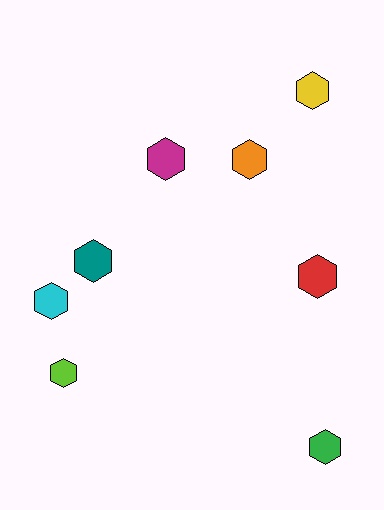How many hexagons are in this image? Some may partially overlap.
There are 8 hexagons.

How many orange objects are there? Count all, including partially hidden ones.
There is 1 orange object.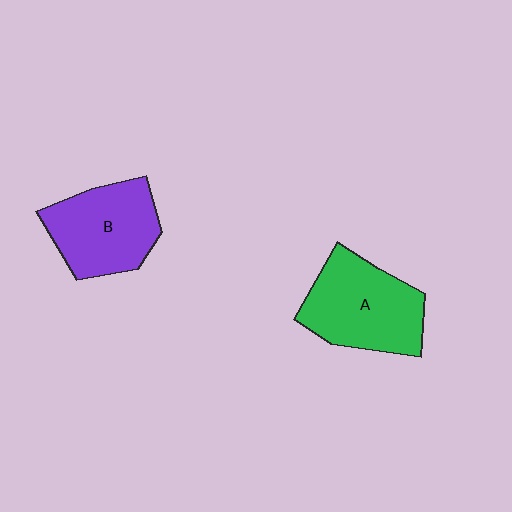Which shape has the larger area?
Shape A (green).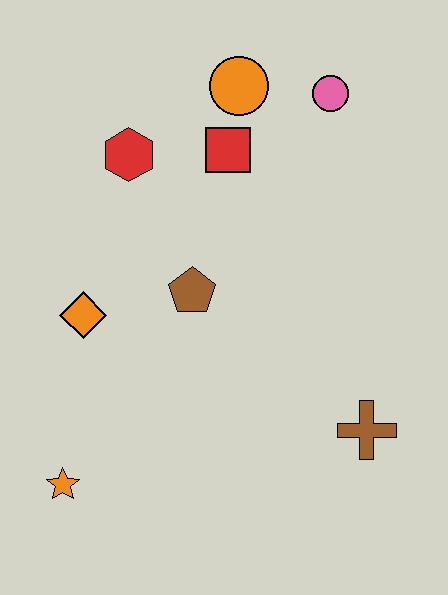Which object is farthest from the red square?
The orange star is farthest from the red square.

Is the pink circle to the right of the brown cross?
No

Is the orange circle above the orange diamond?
Yes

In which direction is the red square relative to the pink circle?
The red square is to the left of the pink circle.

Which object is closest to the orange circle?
The red square is closest to the orange circle.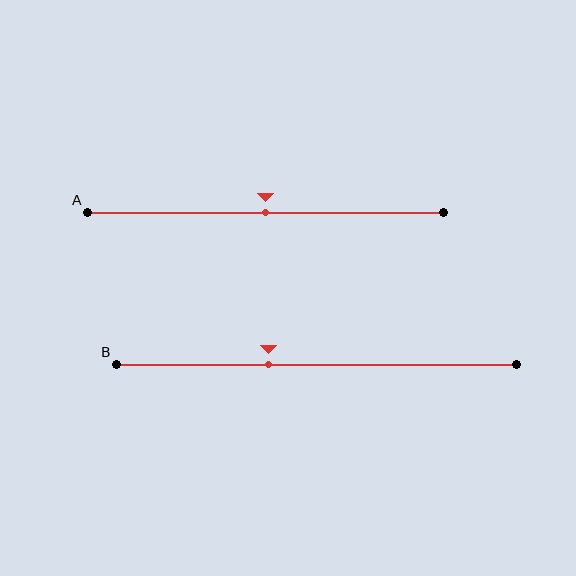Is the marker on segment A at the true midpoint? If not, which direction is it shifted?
Yes, the marker on segment A is at the true midpoint.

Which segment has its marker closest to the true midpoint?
Segment A has its marker closest to the true midpoint.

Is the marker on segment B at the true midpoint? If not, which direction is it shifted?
No, the marker on segment B is shifted to the left by about 12% of the segment length.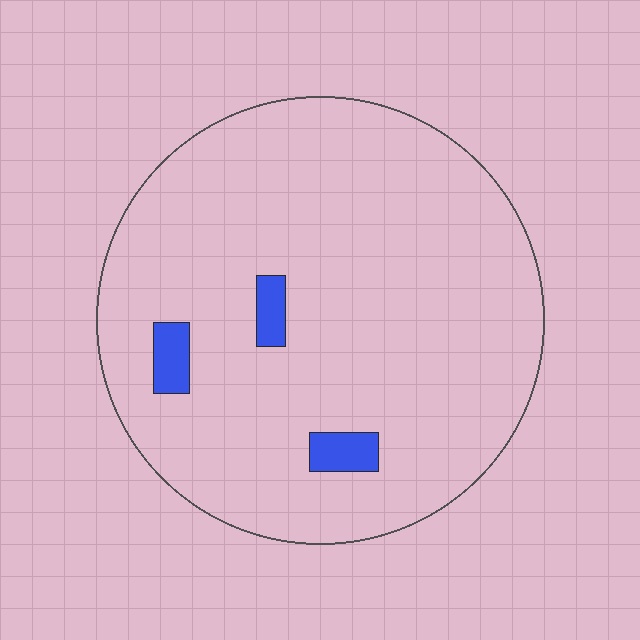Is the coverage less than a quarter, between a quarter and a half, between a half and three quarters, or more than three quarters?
Less than a quarter.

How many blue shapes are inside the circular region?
3.